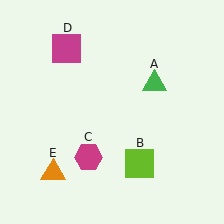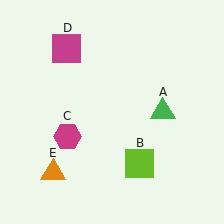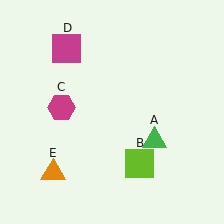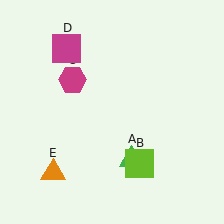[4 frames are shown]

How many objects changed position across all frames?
2 objects changed position: green triangle (object A), magenta hexagon (object C).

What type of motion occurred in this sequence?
The green triangle (object A), magenta hexagon (object C) rotated clockwise around the center of the scene.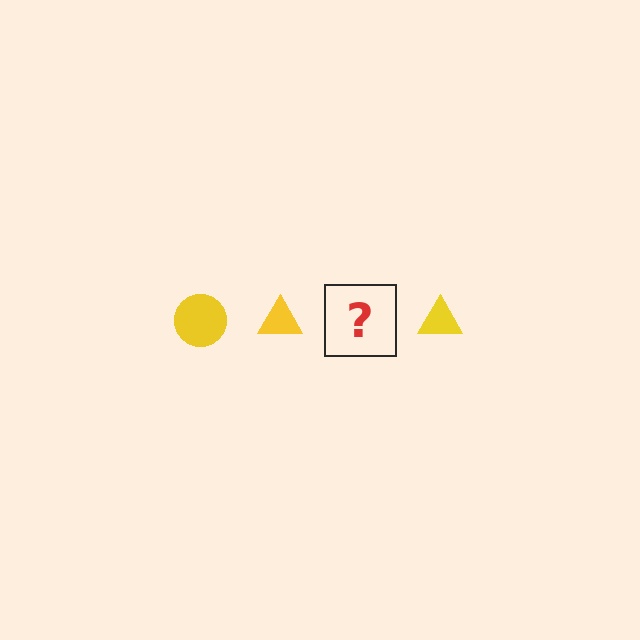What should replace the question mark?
The question mark should be replaced with a yellow circle.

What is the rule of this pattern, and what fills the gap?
The rule is that the pattern cycles through circle, triangle shapes in yellow. The gap should be filled with a yellow circle.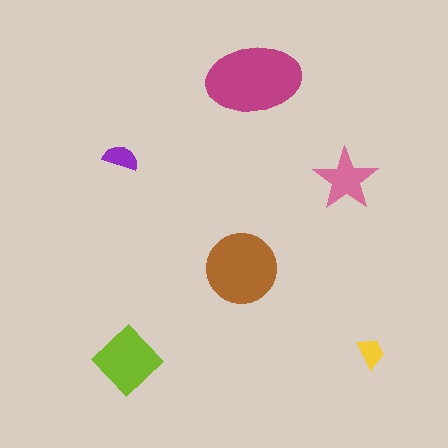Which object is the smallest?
The yellow trapezoid.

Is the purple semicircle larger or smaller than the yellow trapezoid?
Larger.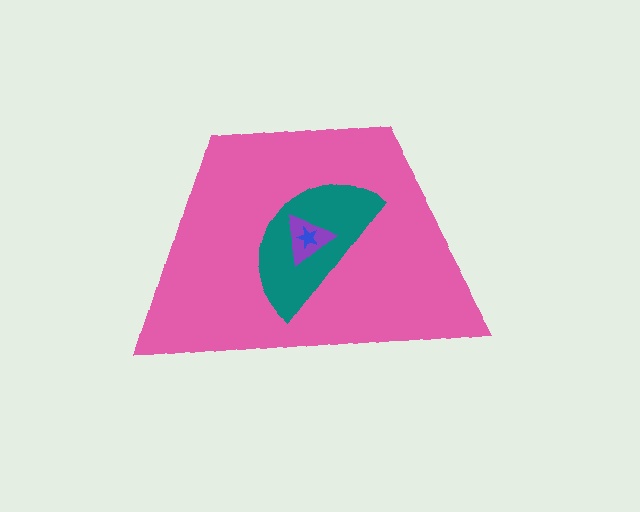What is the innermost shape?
The blue star.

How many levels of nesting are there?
4.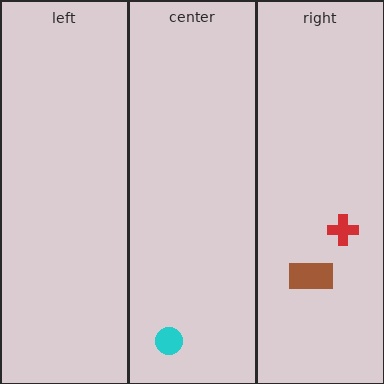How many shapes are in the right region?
2.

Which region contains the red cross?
The right region.